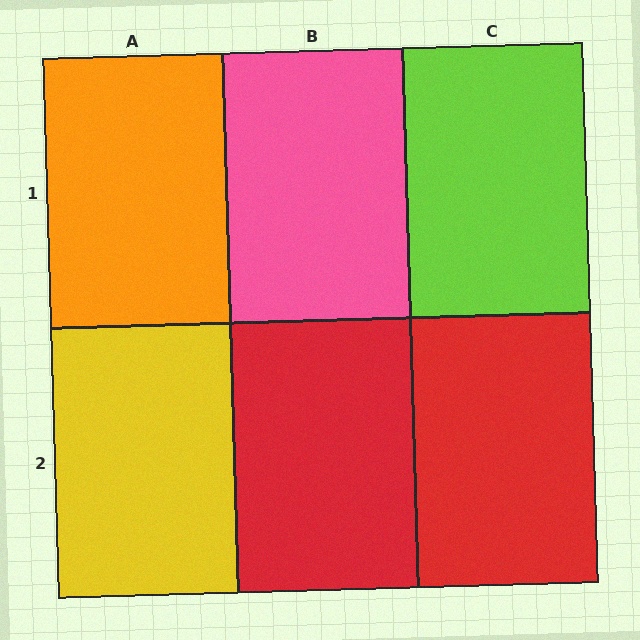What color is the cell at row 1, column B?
Pink.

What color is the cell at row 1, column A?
Orange.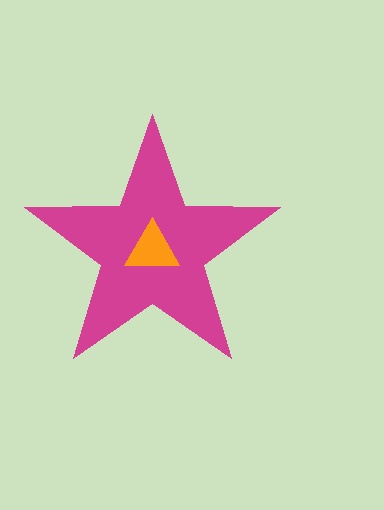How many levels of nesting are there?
2.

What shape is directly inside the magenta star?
The orange triangle.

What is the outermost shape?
The magenta star.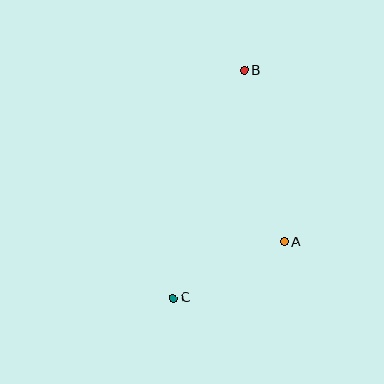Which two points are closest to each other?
Points A and C are closest to each other.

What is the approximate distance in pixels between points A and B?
The distance between A and B is approximately 176 pixels.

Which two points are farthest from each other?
Points B and C are farthest from each other.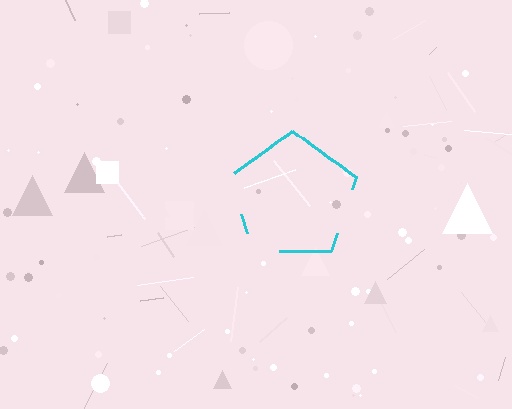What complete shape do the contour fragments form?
The contour fragments form a pentagon.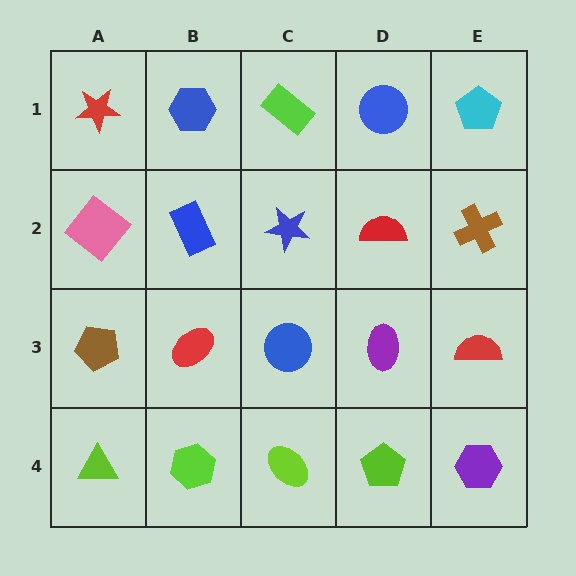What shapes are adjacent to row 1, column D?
A red semicircle (row 2, column D), a lime rectangle (row 1, column C), a cyan pentagon (row 1, column E).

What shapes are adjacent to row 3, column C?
A blue star (row 2, column C), a lime ellipse (row 4, column C), a red ellipse (row 3, column B), a purple ellipse (row 3, column D).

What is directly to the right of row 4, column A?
A lime hexagon.